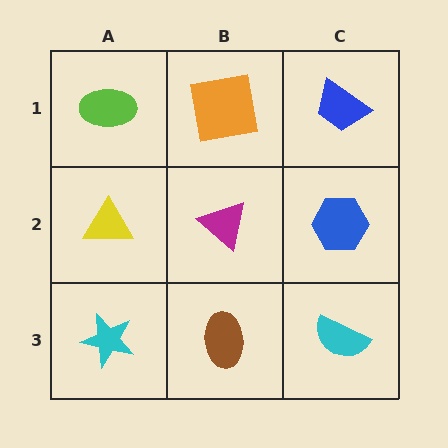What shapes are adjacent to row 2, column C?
A blue trapezoid (row 1, column C), a cyan semicircle (row 3, column C), a magenta triangle (row 2, column B).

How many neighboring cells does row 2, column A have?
3.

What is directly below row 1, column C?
A blue hexagon.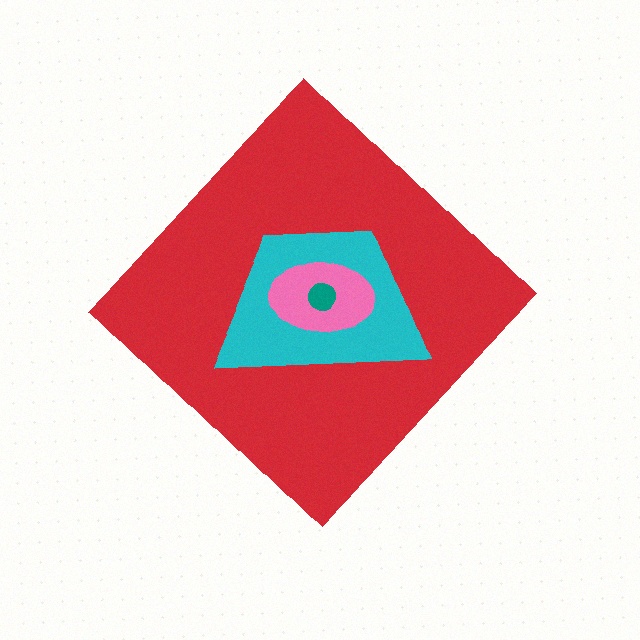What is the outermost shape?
The red diamond.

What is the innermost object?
The teal circle.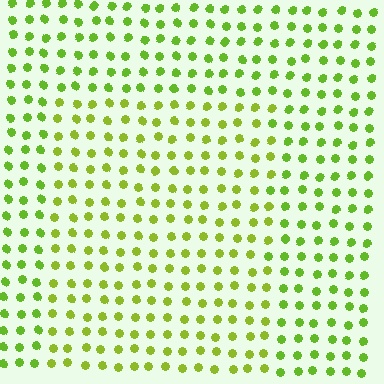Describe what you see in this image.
The image is filled with small lime elements in a uniform arrangement. A rectangle-shaped region is visible where the elements are tinted to a slightly different hue, forming a subtle color boundary.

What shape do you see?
I see a rectangle.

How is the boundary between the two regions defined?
The boundary is defined purely by a slight shift in hue (about 17 degrees). Spacing, size, and orientation are identical on both sides.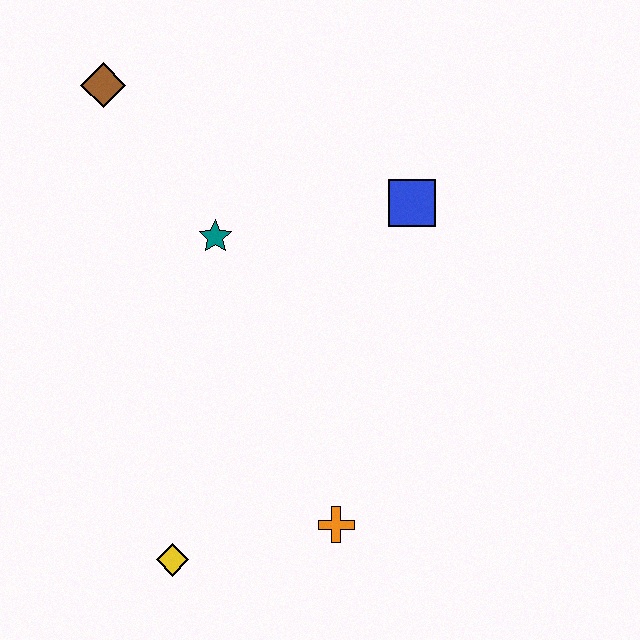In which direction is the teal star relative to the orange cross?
The teal star is above the orange cross.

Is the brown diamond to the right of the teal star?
No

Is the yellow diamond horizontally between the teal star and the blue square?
No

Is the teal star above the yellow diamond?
Yes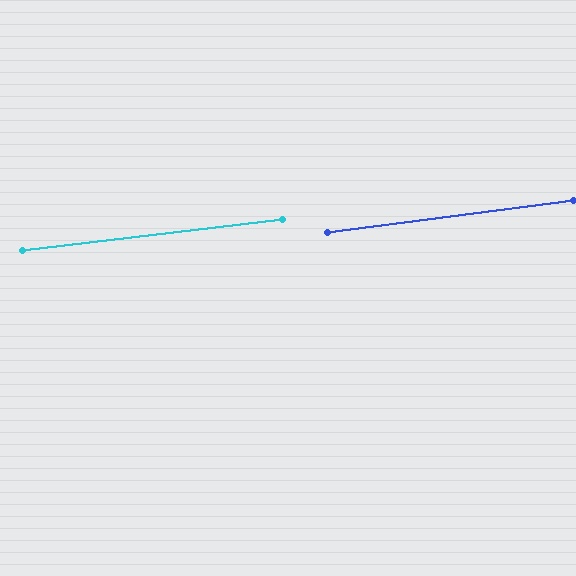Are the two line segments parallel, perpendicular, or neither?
Parallel — their directions differ by only 0.7°.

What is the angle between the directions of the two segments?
Approximately 1 degree.